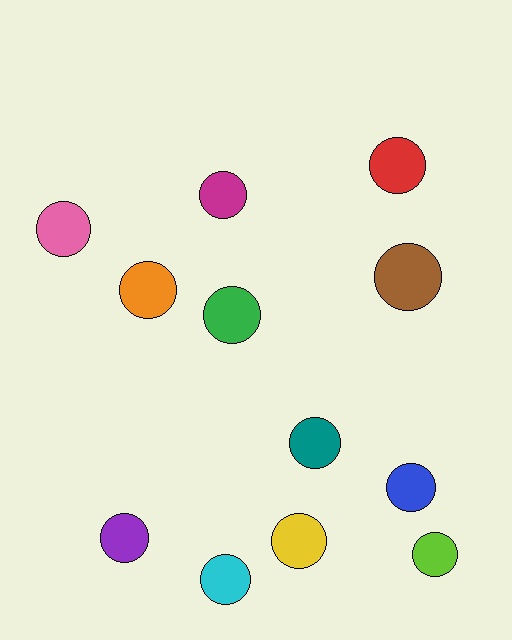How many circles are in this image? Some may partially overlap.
There are 12 circles.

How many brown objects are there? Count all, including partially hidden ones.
There is 1 brown object.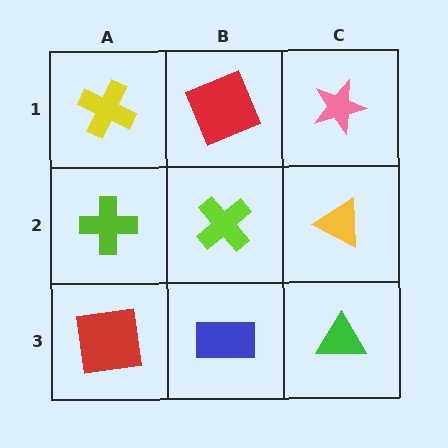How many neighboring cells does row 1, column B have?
3.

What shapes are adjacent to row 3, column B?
A lime cross (row 2, column B), a red square (row 3, column A), a green triangle (row 3, column C).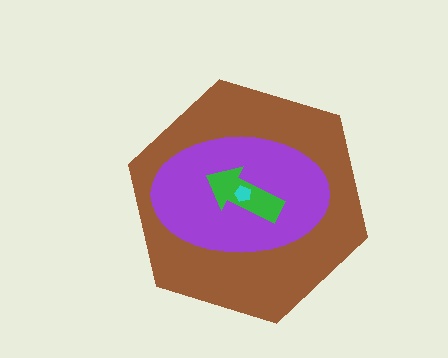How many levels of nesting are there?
4.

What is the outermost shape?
The brown hexagon.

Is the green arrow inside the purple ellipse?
Yes.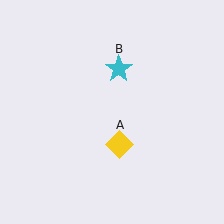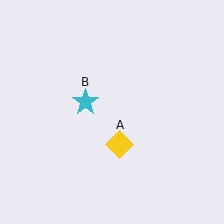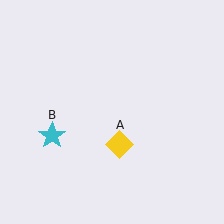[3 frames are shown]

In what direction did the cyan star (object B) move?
The cyan star (object B) moved down and to the left.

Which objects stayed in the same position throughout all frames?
Yellow diamond (object A) remained stationary.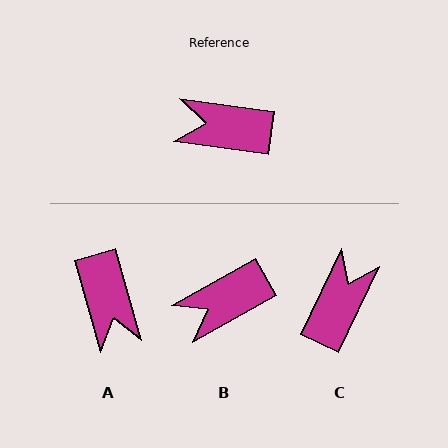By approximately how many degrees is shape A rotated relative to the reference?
Approximately 114 degrees counter-clockwise.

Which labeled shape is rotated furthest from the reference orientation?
A, about 114 degrees away.